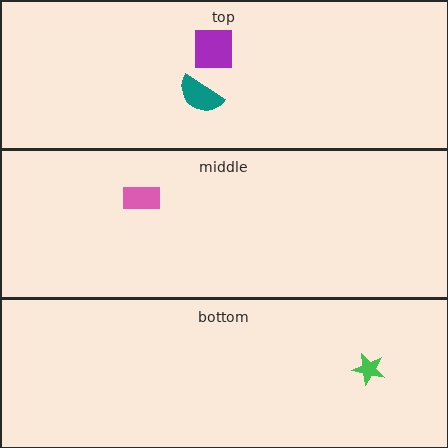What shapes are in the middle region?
The pink rectangle.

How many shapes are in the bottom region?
1.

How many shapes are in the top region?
2.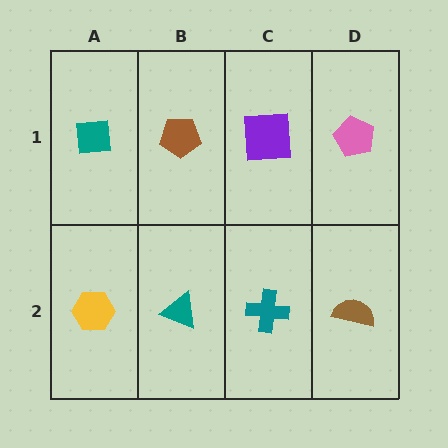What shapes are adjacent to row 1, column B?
A teal triangle (row 2, column B), a teal square (row 1, column A), a purple square (row 1, column C).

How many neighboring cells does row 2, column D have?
2.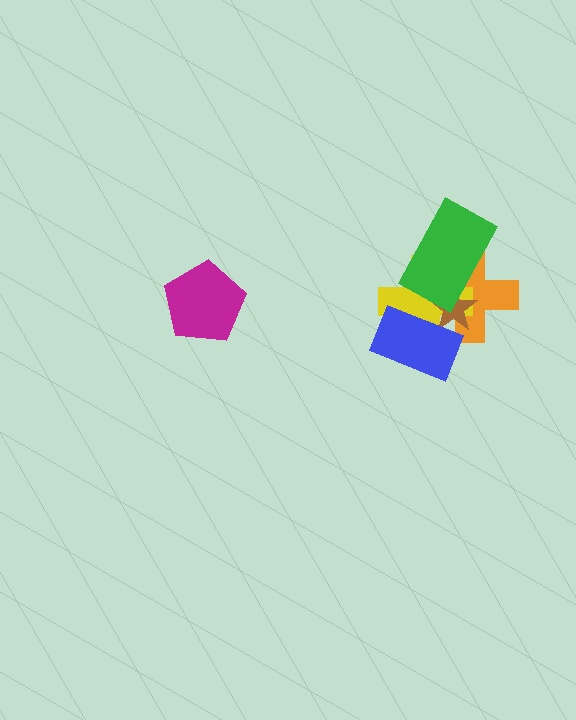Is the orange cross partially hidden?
Yes, it is partially covered by another shape.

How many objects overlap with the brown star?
4 objects overlap with the brown star.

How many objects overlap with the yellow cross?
4 objects overlap with the yellow cross.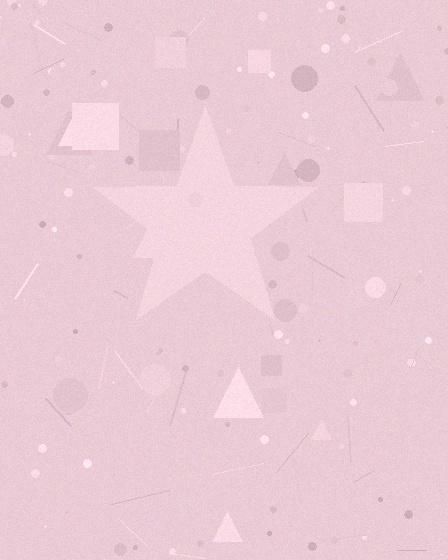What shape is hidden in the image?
A star is hidden in the image.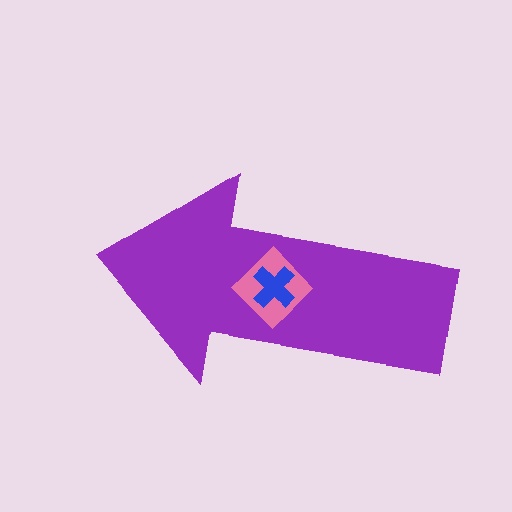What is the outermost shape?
The purple arrow.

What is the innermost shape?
The blue cross.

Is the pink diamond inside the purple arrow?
Yes.